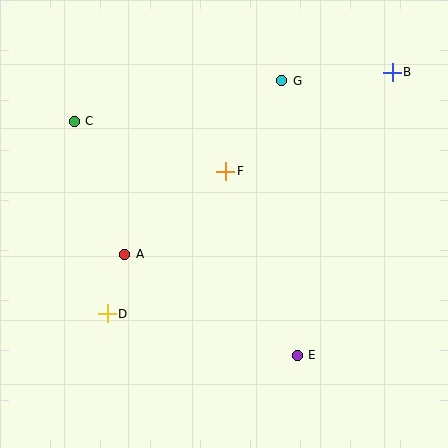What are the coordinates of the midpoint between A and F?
The midpoint between A and F is at (175, 213).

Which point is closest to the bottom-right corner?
Point E is closest to the bottom-right corner.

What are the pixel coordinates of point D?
Point D is at (107, 314).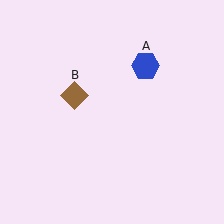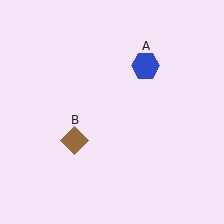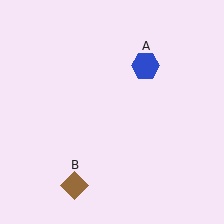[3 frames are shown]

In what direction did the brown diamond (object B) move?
The brown diamond (object B) moved down.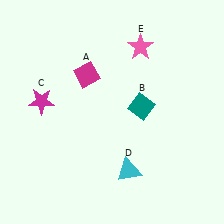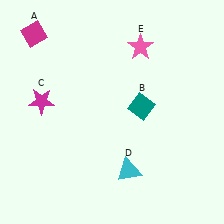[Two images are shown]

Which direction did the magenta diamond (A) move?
The magenta diamond (A) moved left.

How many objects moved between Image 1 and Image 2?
1 object moved between the two images.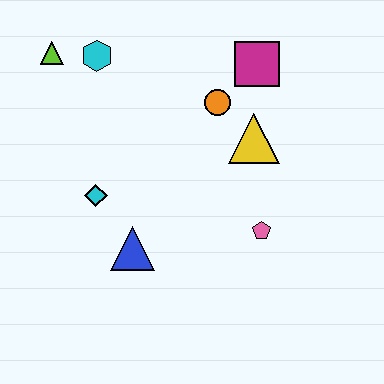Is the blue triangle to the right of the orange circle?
No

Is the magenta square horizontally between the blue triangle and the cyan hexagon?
No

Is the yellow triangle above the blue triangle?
Yes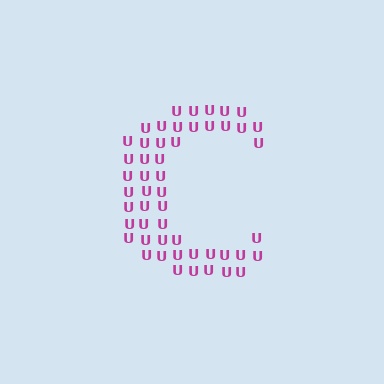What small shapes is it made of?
It is made of small letter U's.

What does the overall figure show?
The overall figure shows the letter C.